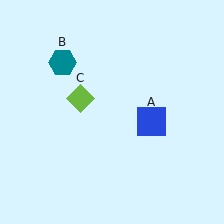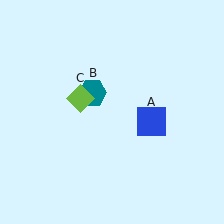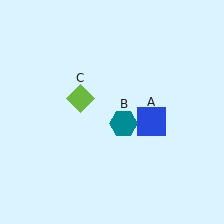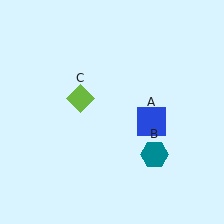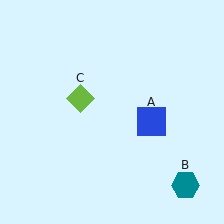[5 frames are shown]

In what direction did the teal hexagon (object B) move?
The teal hexagon (object B) moved down and to the right.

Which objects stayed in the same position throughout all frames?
Blue square (object A) and lime diamond (object C) remained stationary.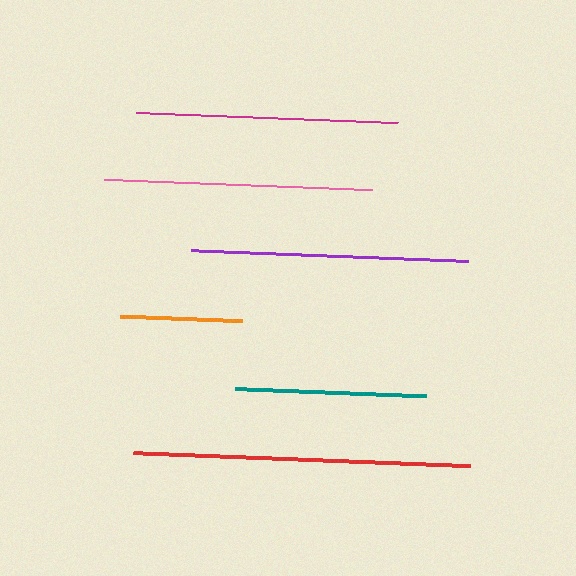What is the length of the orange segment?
The orange segment is approximately 122 pixels long.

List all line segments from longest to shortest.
From longest to shortest: red, purple, pink, magenta, teal, orange.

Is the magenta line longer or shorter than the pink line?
The pink line is longer than the magenta line.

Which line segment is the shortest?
The orange line is the shortest at approximately 122 pixels.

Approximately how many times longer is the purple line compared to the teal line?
The purple line is approximately 1.4 times the length of the teal line.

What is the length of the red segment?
The red segment is approximately 337 pixels long.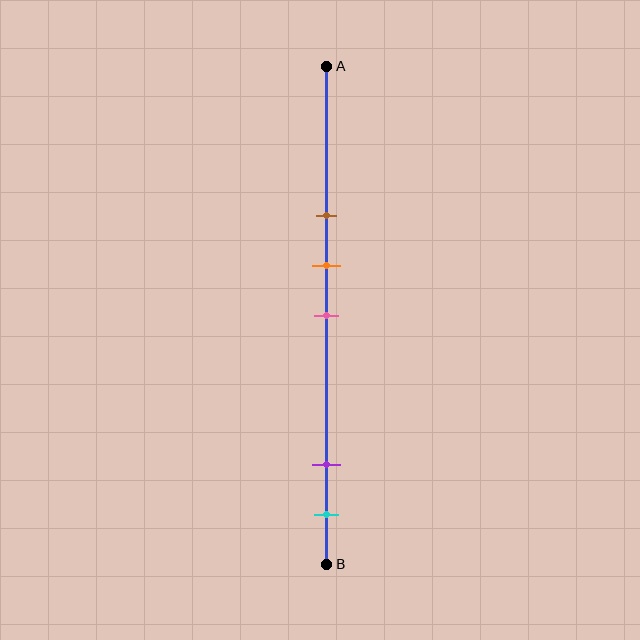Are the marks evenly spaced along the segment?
No, the marks are not evenly spaced.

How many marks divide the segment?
There are 5 marks dividing the segment.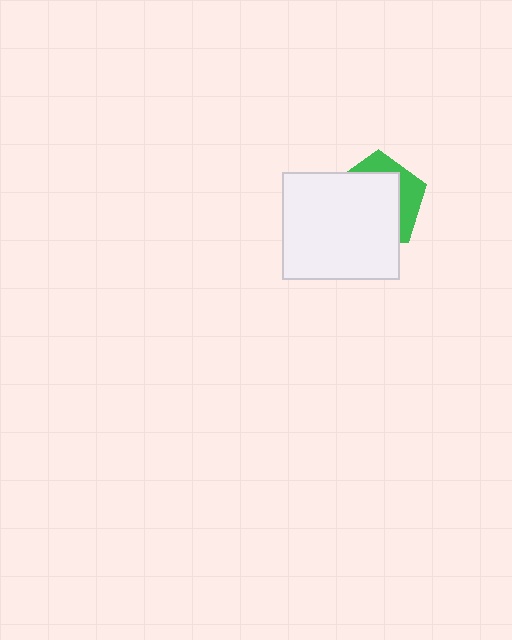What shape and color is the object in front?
The object in front is a white rectangle.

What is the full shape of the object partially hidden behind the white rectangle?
The partially hidden object is a green pentagon.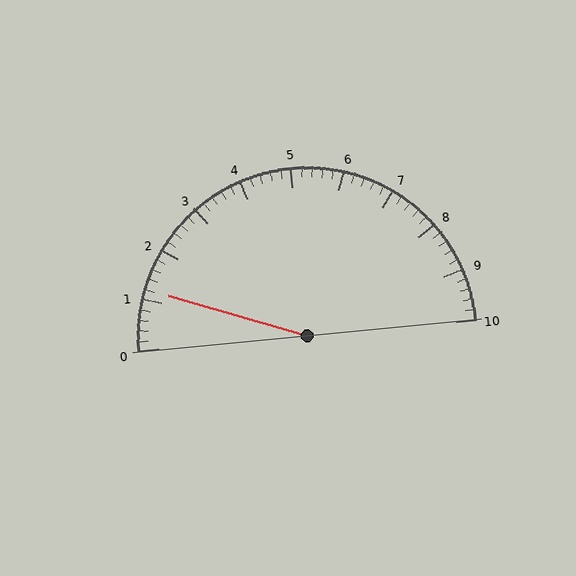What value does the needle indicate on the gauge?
The needle indicates approximately 1.2.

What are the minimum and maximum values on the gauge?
The gauge ranges from 0 to 10.